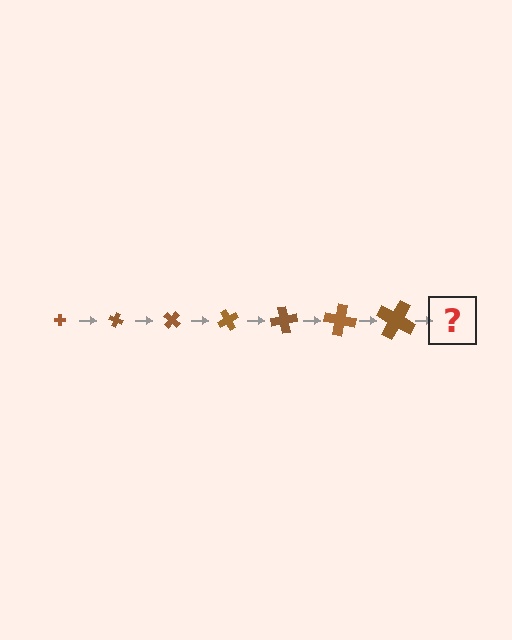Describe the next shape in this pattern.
It should be a cross, larger than the previous one and rotated 140 degrees from the start.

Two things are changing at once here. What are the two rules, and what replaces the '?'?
The two rules are that the cross grows larger each step and it rotates 20 degrees each step. The '?' should be a cross, larger than the previous one and rotated 140 degrees from the start.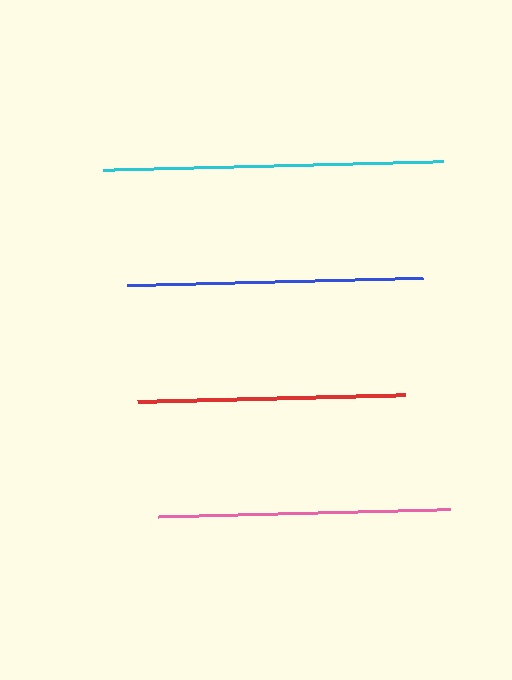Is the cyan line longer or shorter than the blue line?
The cyan line is longer than the blue line.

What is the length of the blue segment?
The blue segment is approximately 296 pixels long.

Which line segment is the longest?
The cyan line is the longest at approximately 339 pixels.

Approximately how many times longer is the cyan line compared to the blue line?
The cyan line is approximately 1.1 times the length of the blue line.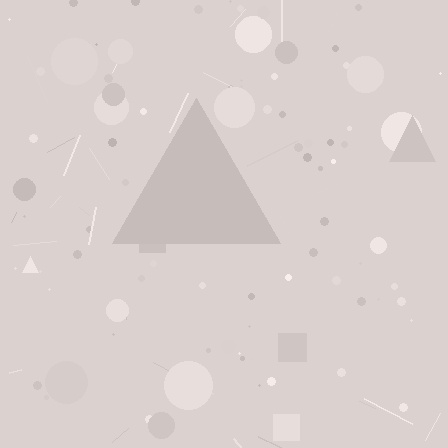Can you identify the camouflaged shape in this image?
The camouflaged shape is a triangle.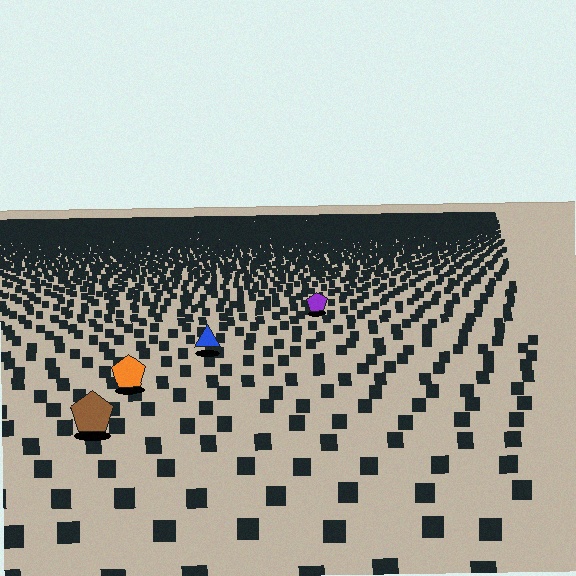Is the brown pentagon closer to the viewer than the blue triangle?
Yes. The brown pentagon is closer — you can tell from the texture gradient: the ground texture is coarser near it.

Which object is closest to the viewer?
The brown pentagon is closest. The texture marks near it are larger and more spread out.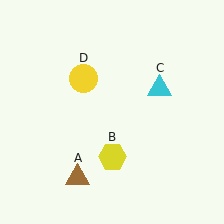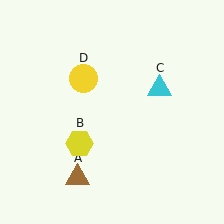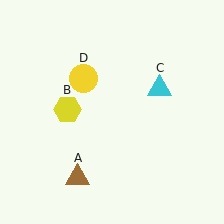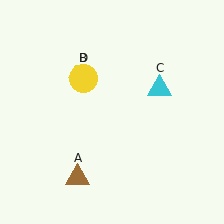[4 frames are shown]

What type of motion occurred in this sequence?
The yellow hexagon (object B) rotated clockwise around the center of the scene.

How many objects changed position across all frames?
1 object changed position: yellow hexagon (object B).